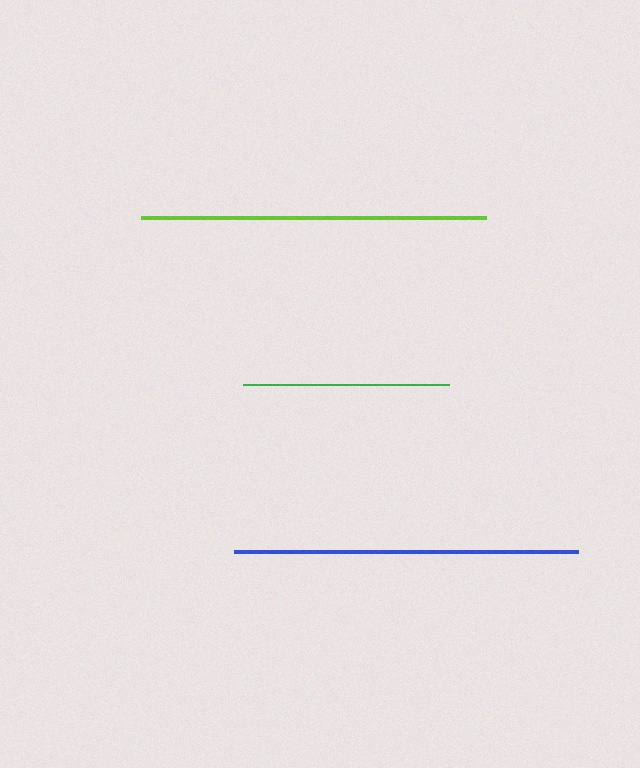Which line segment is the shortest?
The green line is the shortest at approximately 206 pixels.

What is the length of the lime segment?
The lime segment is approximately 345 pixels long.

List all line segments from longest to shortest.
From longest to shortest: lime, blue, green.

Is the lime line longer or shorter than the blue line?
The lime line is longer than the blue line.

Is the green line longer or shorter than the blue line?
The blue line is longer than the green line.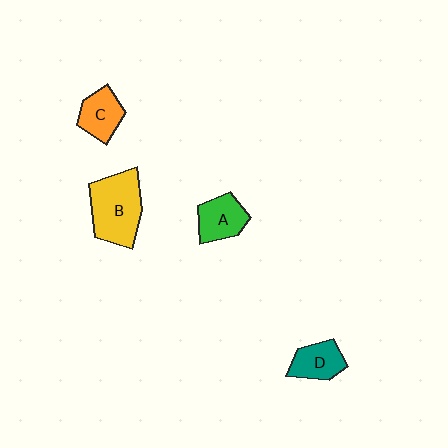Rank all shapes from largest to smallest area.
From largest to smallest: B (yellow), A (green), C (orange), D (teal).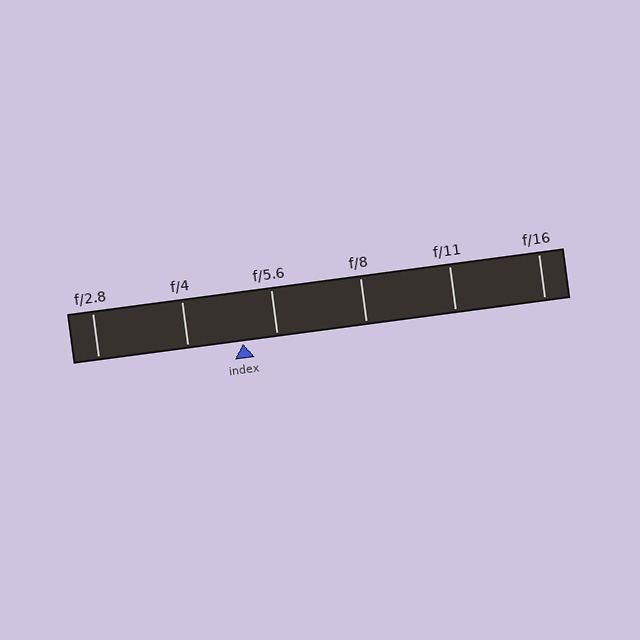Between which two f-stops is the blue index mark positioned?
The index mark is between f/4 and f/5.6.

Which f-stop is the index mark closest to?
The index mark is closest to f/5.6.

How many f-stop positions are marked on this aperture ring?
There are 6 f-stop positions marked.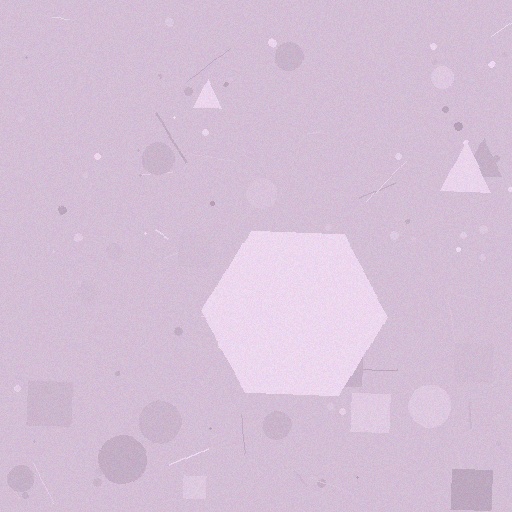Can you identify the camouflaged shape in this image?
The camouflaged shape is a hexagon.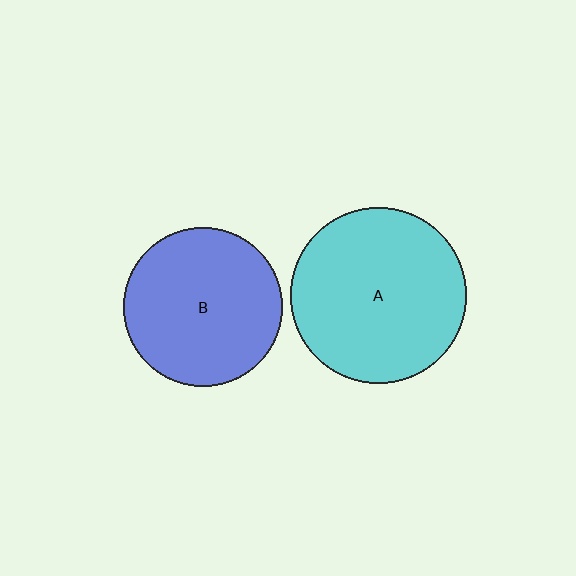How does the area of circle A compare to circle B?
Approximately 1.2 times.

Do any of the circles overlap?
No, none of the circles overlap.